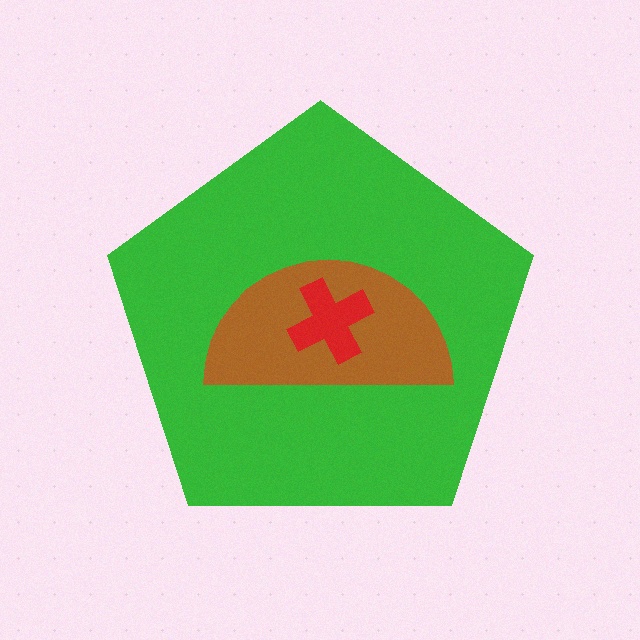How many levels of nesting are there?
3.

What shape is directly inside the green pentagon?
The brown semicircle.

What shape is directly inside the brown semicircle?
The red cross.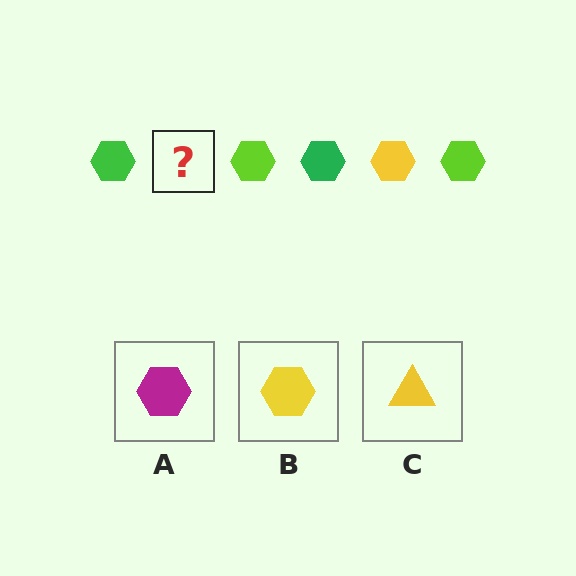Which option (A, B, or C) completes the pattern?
B.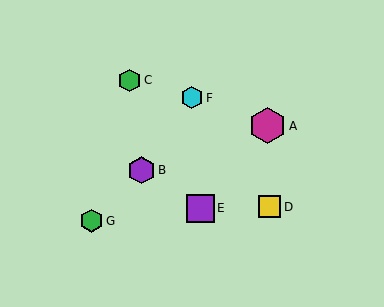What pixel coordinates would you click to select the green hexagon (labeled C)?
Click at (129, 80) to select the green hexagon C.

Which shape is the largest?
The magenta hexagon (labeled A) is the largest.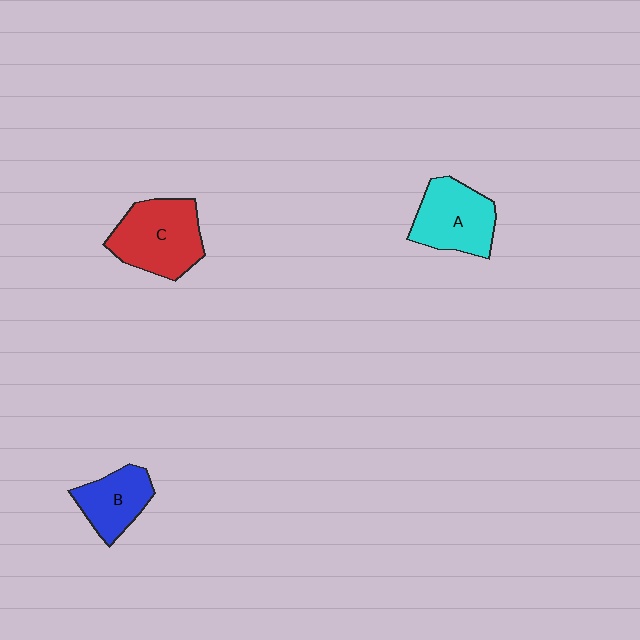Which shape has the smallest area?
Shape B (blue).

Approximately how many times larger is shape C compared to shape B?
Approximately 1.5 times.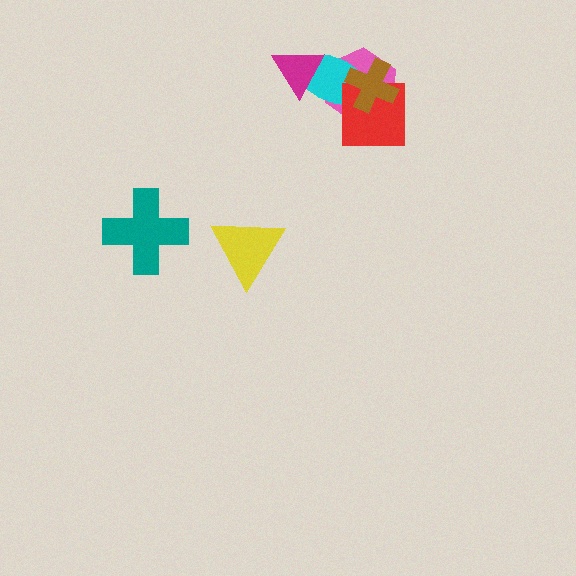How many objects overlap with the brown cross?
3 objects overlap with the brown cross.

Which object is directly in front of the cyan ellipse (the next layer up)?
The magenta triangle is directly in front of the cyan ellipse.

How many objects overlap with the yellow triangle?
0 objects overlap with the yellow triangle.